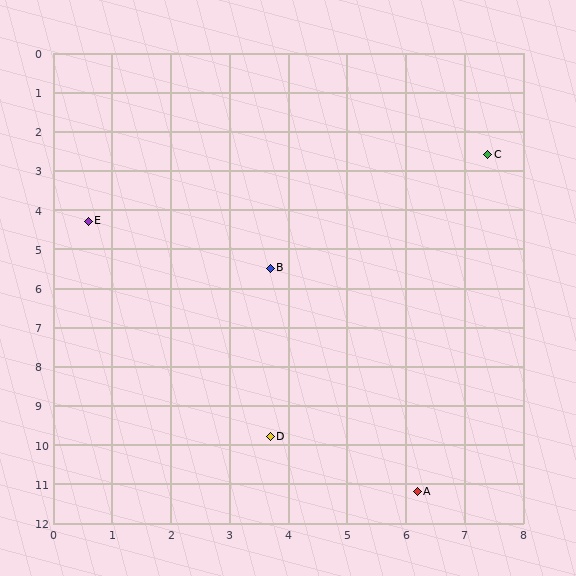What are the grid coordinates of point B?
Point B is at approximately (3.7, 5.5).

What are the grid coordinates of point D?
Point D is at approximately (3.7, 9.8).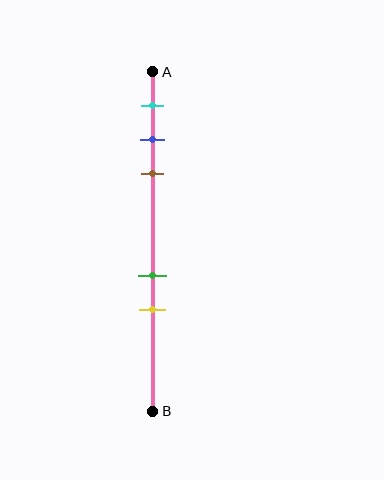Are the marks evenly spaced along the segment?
No, the marks are not evenly spaced.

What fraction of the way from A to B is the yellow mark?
The yellow mark is approximately 70% (0.7) of the way from A to B.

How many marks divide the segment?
There are 5 marks dividing the segment.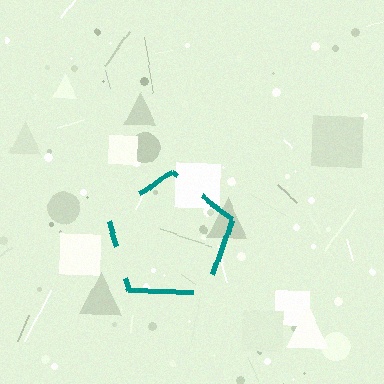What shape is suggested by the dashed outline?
The dashed outline suggests a pentagon.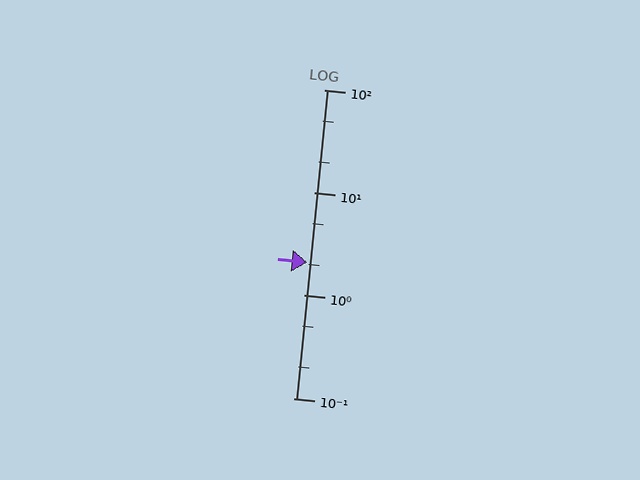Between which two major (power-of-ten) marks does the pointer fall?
The pointer is between 1 and 10.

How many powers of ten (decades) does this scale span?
The scale spans 3 decades, from 0.1 to 100.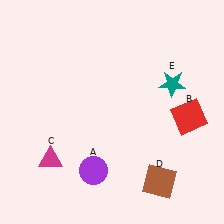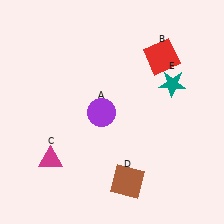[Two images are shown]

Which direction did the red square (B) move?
The red square (B) moved up.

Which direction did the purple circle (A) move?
The purple circle (A) moved up.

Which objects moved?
The objects that moved are: the purple circle (A), the red square (B), the brown square (D).